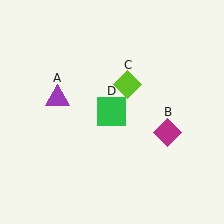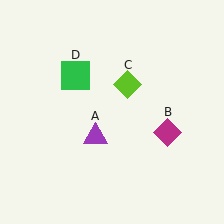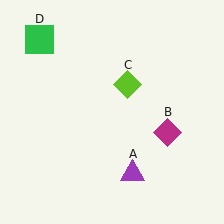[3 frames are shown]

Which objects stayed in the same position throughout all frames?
Magenta diamond (object B) and lime diamond (object C) remained stationary.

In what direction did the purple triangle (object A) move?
The purple triangle (object A) moved down and to the right.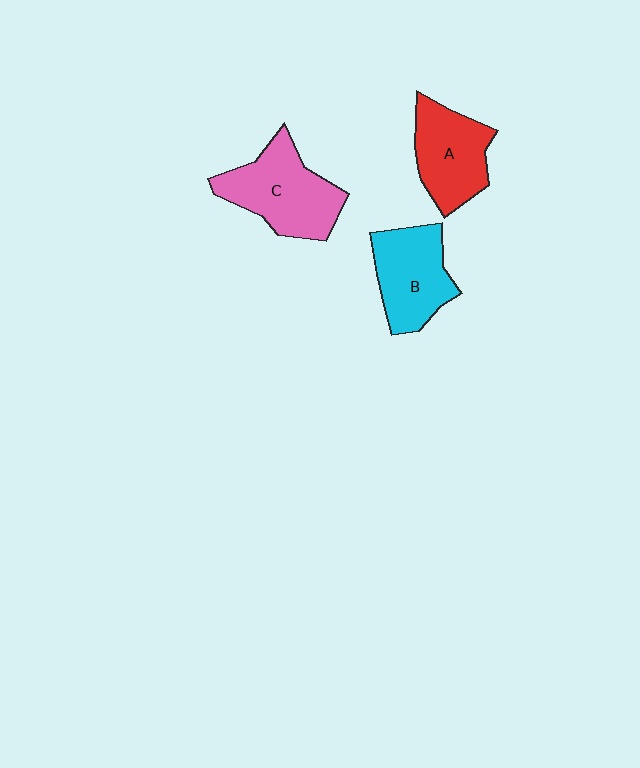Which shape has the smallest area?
Shape A (red).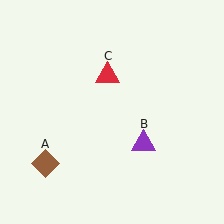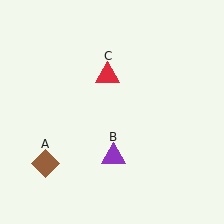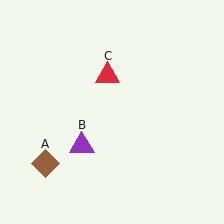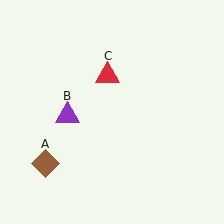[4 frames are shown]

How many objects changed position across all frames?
1 object changed position: purple triangle (object B).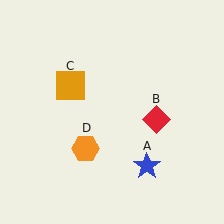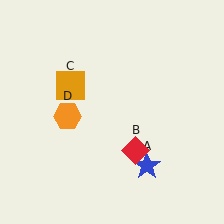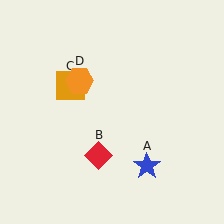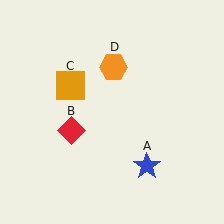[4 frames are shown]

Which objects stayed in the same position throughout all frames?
Blue star (object A) and orange square (object C) remained stationary.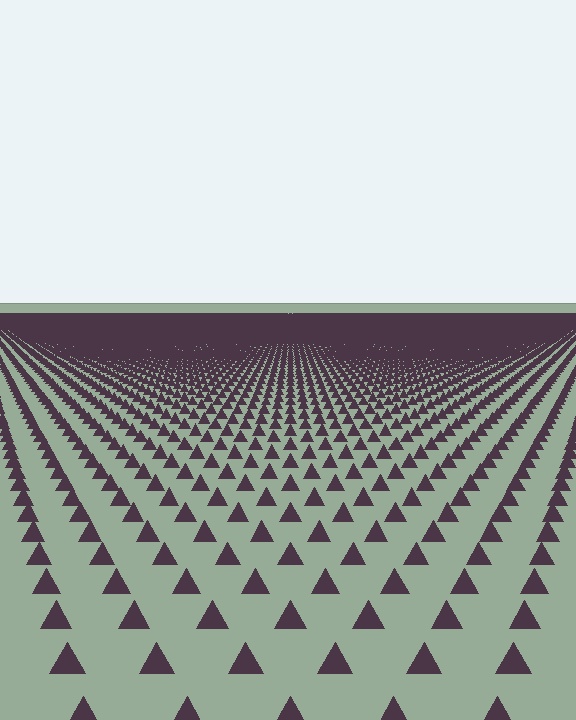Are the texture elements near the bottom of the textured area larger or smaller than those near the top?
Larger. Near the bottom, elements are closer to the viewer and appear at a bigger on-screen size.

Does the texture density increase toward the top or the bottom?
Density increases toward the top.